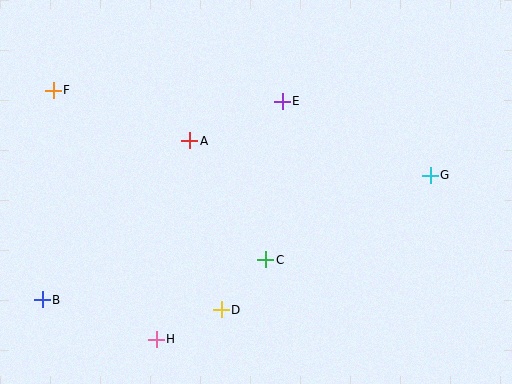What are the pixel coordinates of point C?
Point C is at (266, 260).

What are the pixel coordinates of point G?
Point G is at (430, 175).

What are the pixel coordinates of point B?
Point B is at (42, 300).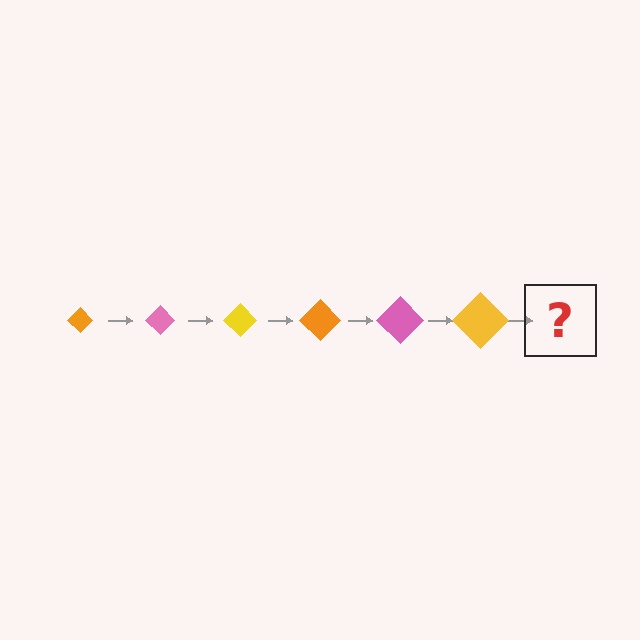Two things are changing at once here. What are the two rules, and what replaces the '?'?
The two rules are that the diamond grows larger each step and the color cycles through orange, pink, and yellow. The '?' should be an orange diamond, larger than the previous one.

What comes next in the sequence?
The next element should be an orange diamond, larger than the previous one.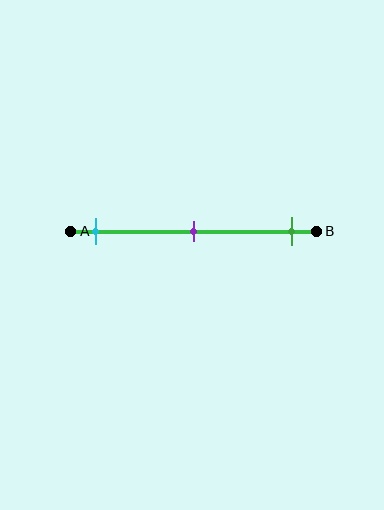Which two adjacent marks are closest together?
The cyan and purple marks are the closest adjacent pair.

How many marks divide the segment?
There are 3 marks dividing the segment.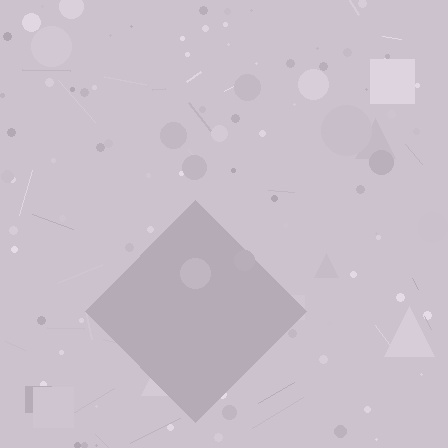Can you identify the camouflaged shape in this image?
The camouflaged shape is a diamond.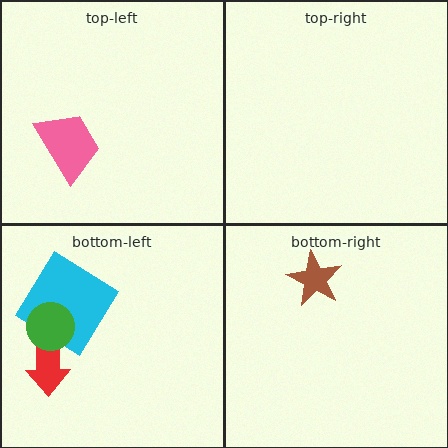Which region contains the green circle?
The bottom-left region.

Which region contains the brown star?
The bottom-right region.